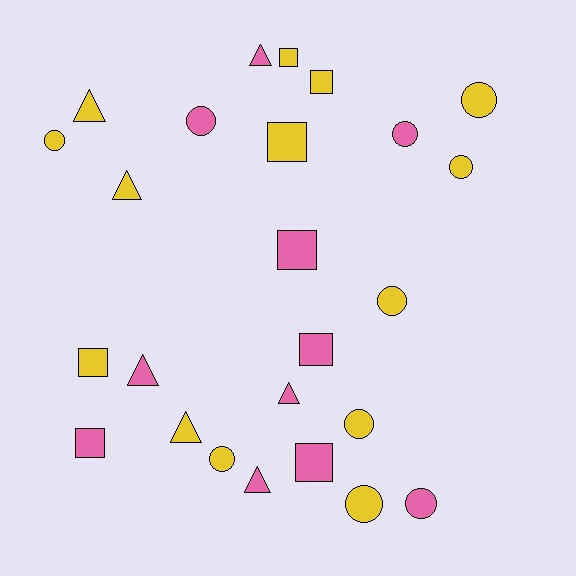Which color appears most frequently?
Yellow, with 14 objects.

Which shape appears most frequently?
Circle, with 10 objects.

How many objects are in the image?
There are 25 objects.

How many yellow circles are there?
There are 7 yellow circles.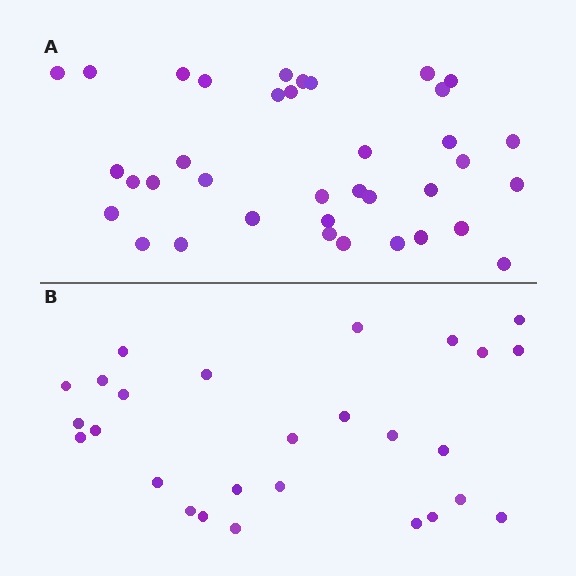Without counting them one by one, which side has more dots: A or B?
Region A (the top region) has more dots.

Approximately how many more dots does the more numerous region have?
Region A has roughly 10 or so more dots than region B.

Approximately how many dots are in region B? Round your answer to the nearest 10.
About 30 dots. (The exact count is 27, which rounds to 30.)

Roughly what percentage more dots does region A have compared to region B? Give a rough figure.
About 35% more.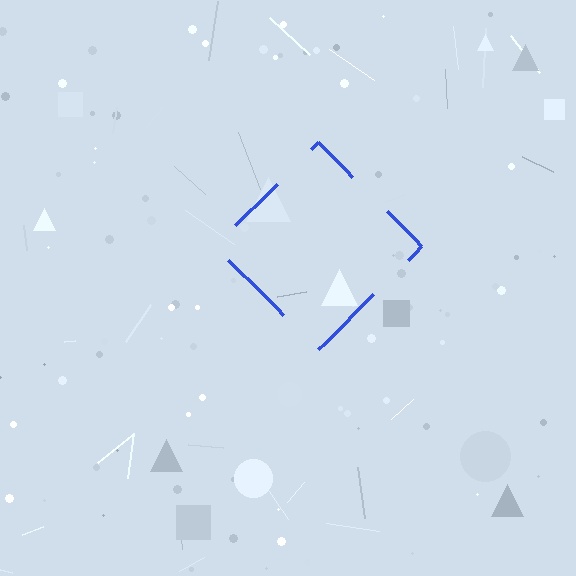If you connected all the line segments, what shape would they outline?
They would outline a diamond.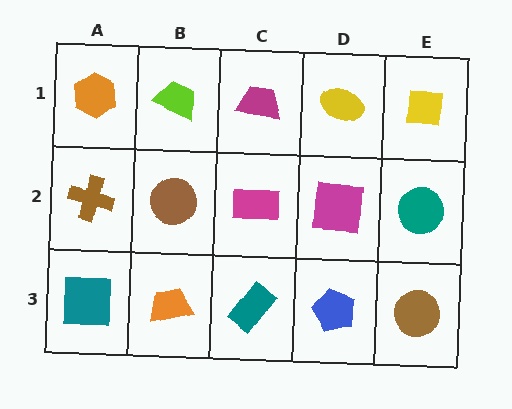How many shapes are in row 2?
5 shapes.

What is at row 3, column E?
A brown circle.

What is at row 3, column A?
A teal square.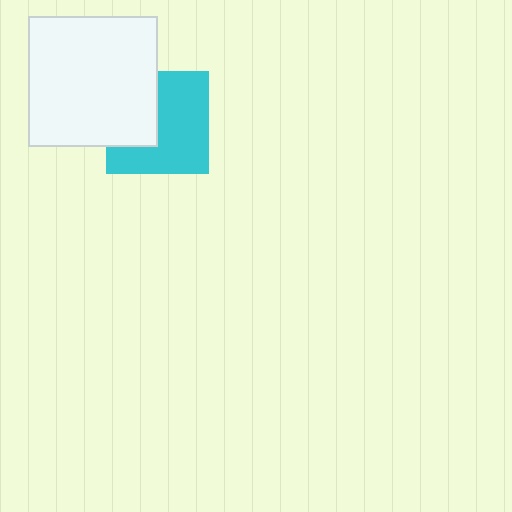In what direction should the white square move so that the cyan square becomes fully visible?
The white square should move left. That is the shortest direction to clear the overlap and leave the cyan square fully visible.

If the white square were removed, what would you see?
You would see the complete cyan square.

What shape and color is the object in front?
The object in front is a white square.